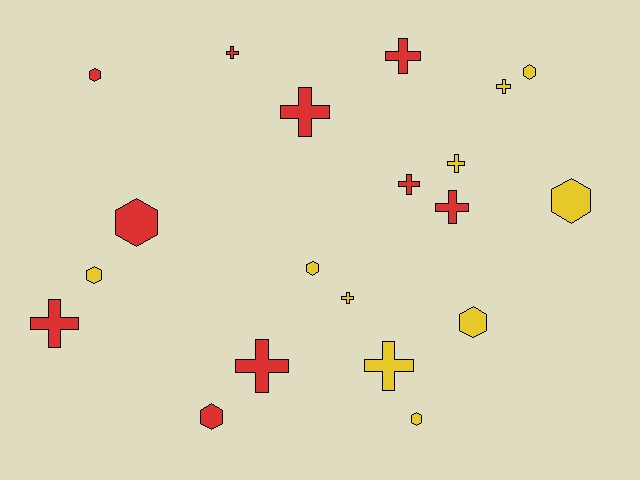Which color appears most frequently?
Yellow, with 10 objects.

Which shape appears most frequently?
Cross, with 11 objects.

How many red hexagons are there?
There are 3 red hexagons.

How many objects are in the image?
There are 20 objects.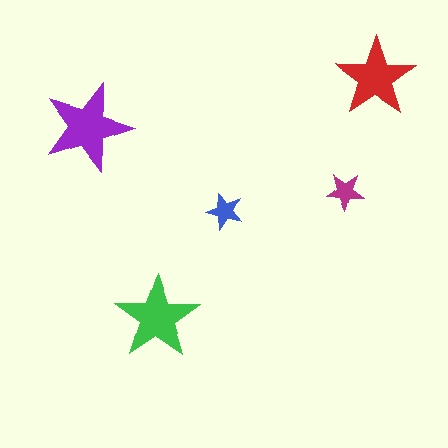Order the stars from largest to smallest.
the purple one, the green one, the red one, the magenta one, the blue one.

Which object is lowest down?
The green star is bottommost.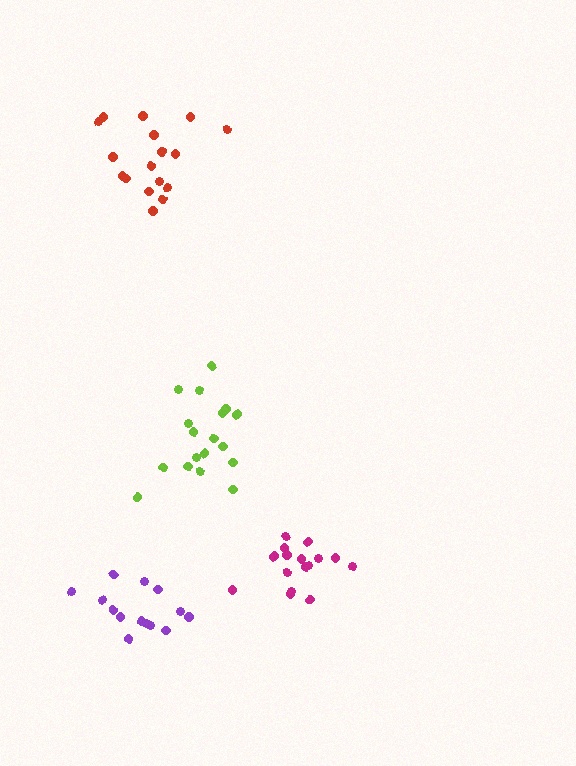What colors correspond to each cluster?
The clusters are colored: magenta, lime, red, purple.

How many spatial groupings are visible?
There are 4 spatial groupings.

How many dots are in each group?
Group 1: 16 dots, Group 2: 18 dots, Group 3: 17 dots, Group 4: 14 dots (65 total).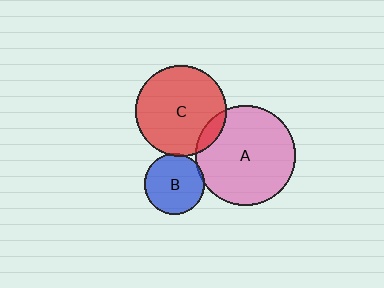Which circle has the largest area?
Circle A (pink).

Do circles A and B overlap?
Yes.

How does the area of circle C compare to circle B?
Approximately 2.3 times.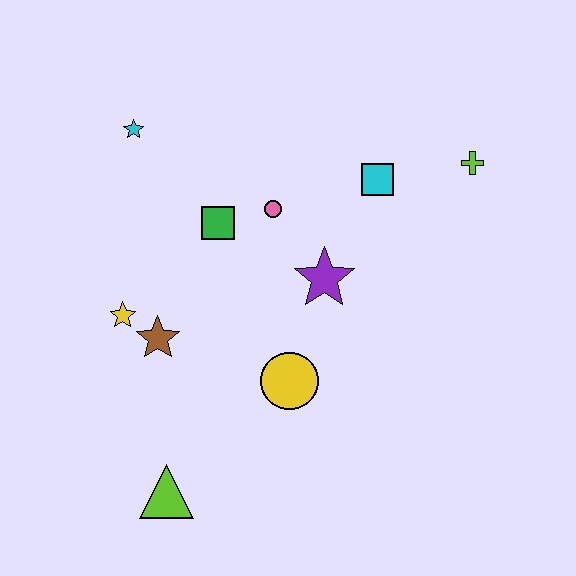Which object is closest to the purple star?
The pink circle is closest to the purple star.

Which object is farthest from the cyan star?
The lime triangle is farthest from the cyan star.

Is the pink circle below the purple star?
No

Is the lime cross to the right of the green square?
Yes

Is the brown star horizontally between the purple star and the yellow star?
Yes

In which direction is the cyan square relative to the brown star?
The cyan square is to the right of the brown star.